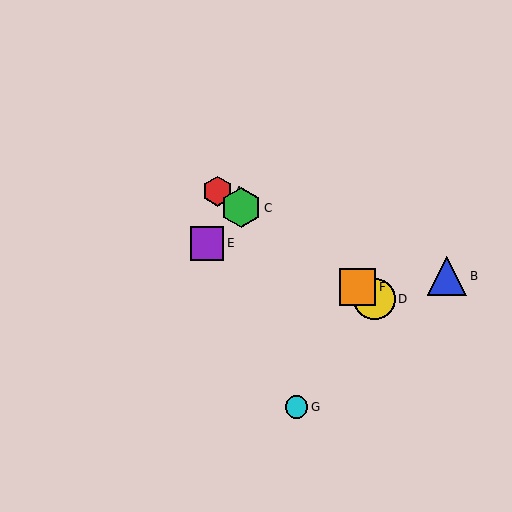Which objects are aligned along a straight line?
Objects A, C, D, F are aligned along a straight line.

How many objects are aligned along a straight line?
4 objects (A, C, D, F) are aligned along a straight line.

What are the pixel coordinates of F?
Object F is at (357, 287).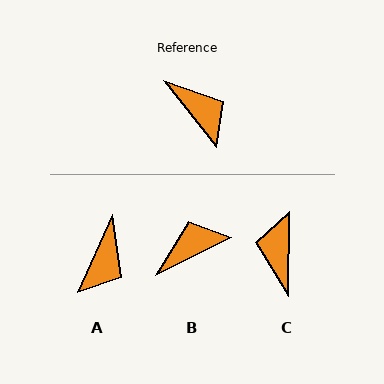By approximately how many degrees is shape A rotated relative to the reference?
Approximately 62 degrees clockwise.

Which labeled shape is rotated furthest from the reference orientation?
C, about 141 degrees away.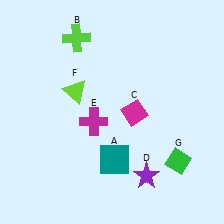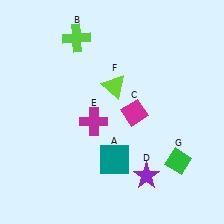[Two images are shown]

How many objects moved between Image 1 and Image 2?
1 object moved between the two images.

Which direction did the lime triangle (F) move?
The lime triangle (F) moved right.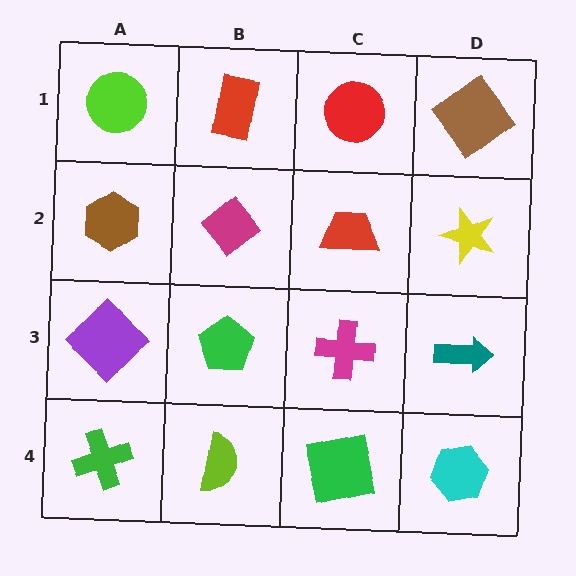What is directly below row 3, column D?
A cyan hexagon.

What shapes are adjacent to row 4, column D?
A teal arrow (row 3, column D), a green square (row 4, column C).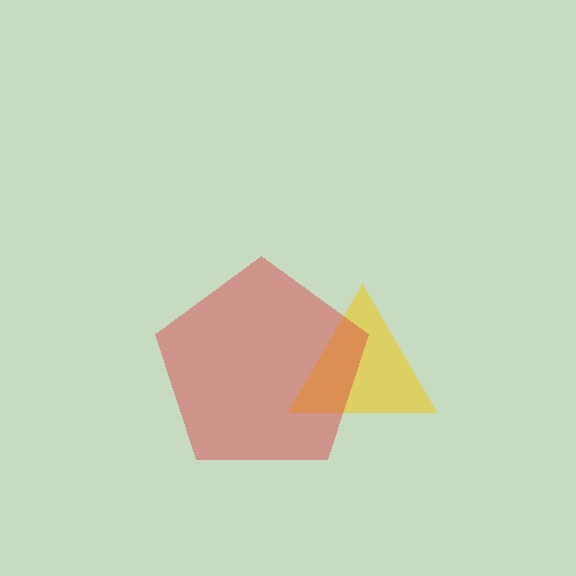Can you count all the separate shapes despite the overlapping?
Yes, there are 2 separate shapes.